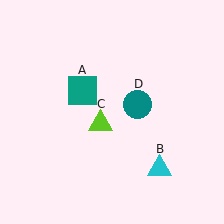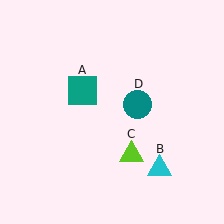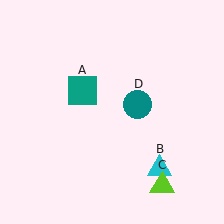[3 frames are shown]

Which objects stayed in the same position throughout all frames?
Teal square (object A) and cyan triangle (object B) and teal circle (object D) remained stationary.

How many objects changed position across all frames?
1 object changed position: lime triangle (object C).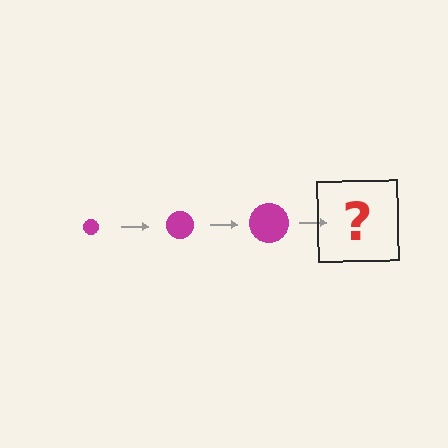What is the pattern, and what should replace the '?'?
The pattern is that the circle gets progressively larger each step. The '?' should be a magenta circle, larger than the previous one.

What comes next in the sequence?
The next element should be a magenta circle, larger than the previous one.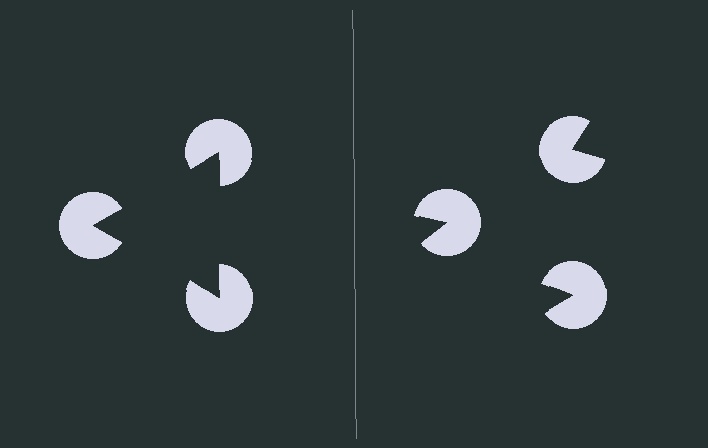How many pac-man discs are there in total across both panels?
6 — 3 on each side.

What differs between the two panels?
The pac-man discs are positioned identically on both sides; only the wedge orientations differ. On the left they align to a triangle; on the right they are misaligned.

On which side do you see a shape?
An illusory triangle appears on the left side. On the right side the wedge cuts are rotated, so no coherent shape forms.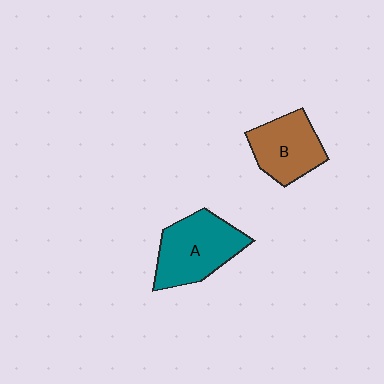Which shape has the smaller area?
Shape B (brown).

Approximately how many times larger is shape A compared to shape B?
Approximately 1.3 times.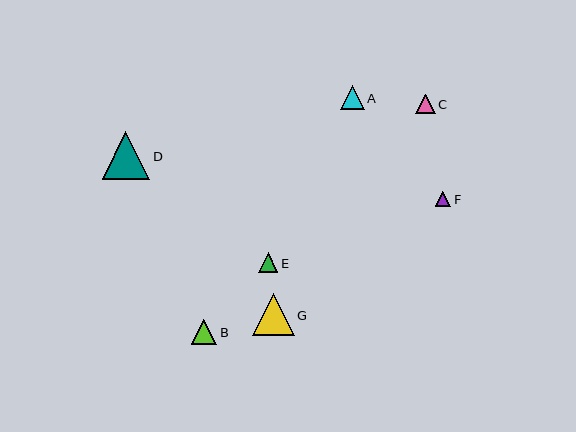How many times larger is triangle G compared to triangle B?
Triangle G is approximately 1.6 times the size of triangle B.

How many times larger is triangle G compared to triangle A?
Triangle G is approximately 1.8 times the size of triangle A.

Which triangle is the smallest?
Triangle F is the smallest with a size of approximately 15 pixels.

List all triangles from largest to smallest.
From largest to smallest: D, G, B, A, E, C, F.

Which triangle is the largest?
Triangle D is the largest with a size of approximately 48 pixels.